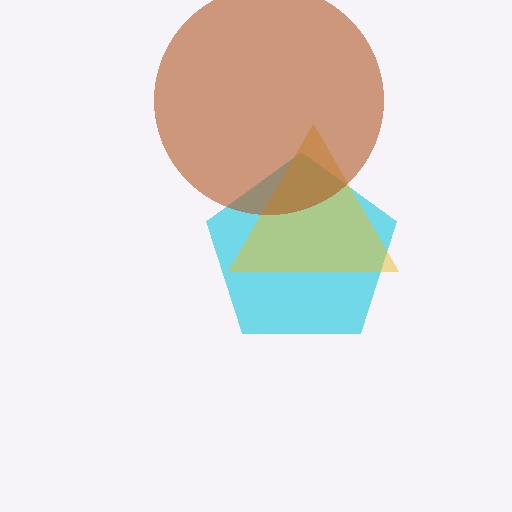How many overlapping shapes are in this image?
There are 3 overlapping shapes in the image.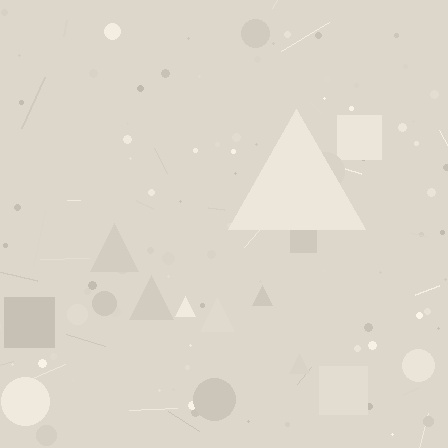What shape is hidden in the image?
A triangle is hidden in the image.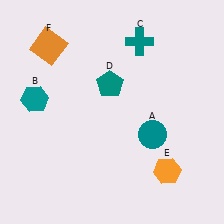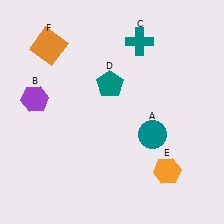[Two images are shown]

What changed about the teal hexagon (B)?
In Image 1, B is teal. In Image 2, it changed to purple.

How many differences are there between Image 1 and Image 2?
There is 1 difference between the two images.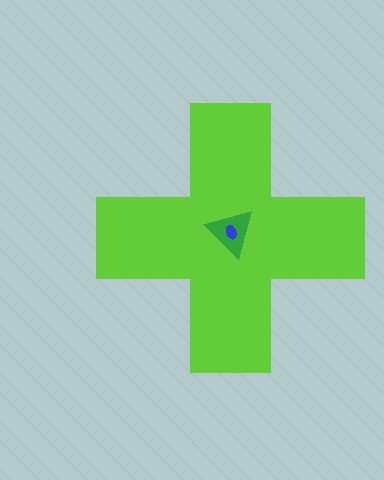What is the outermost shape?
The lime cross.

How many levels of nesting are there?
3.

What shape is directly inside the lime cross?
The green triangle.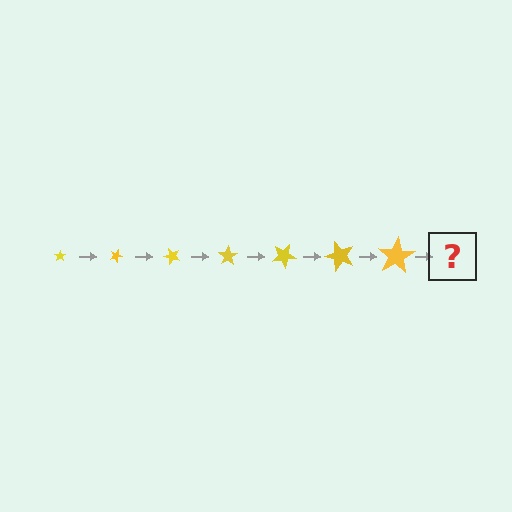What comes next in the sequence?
The next element should be a star, larger than the previous one and rotated 175 degrees from the start.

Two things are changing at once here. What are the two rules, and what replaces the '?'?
The two rules are that the star grows larger each step and it rotates 25 degrees each step. The '?' should be a star, larger than the previous one and rotated 175 degrees from the start.